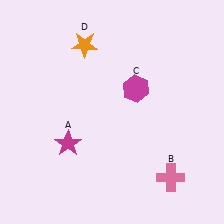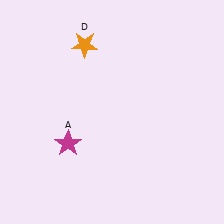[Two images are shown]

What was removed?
The magenta hexagon (C), the pink cross (B) were removed in Image 2.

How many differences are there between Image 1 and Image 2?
There are 2 differences between the two images.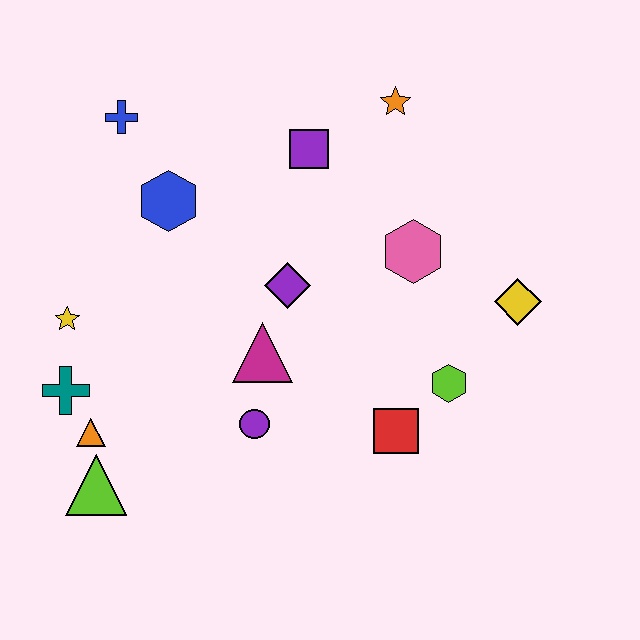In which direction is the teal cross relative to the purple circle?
The teal cross is to the left of the purple circle.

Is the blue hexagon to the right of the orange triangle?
Yes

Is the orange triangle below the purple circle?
Yes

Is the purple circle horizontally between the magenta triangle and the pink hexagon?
No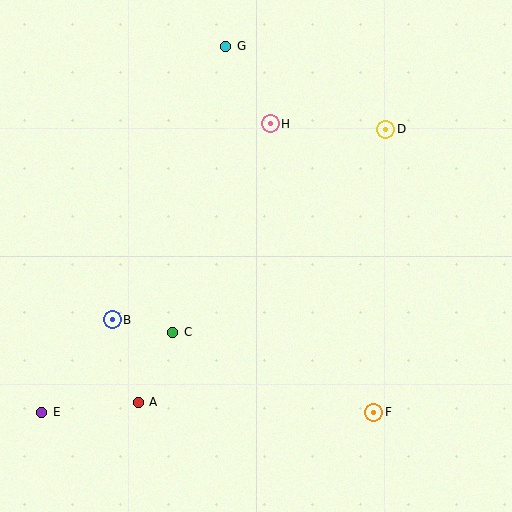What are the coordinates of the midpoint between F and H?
The midpoint between F and H is at (322, 268).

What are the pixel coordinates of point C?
Point C is at (173, 332).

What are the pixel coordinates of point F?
Point F is at (374, 412).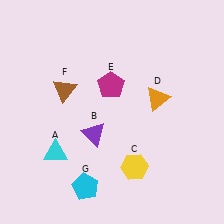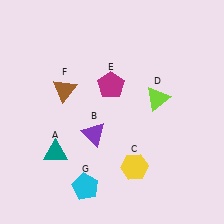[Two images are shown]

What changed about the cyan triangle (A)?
In Image 1, A is cyan. In Image 2, it changed to teal.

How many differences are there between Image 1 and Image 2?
There are 2 differences between the two images.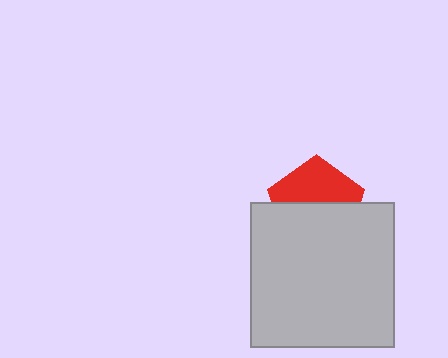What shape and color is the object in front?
The object in front is a light gray square.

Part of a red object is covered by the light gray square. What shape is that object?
It is a pentagon.